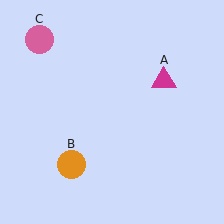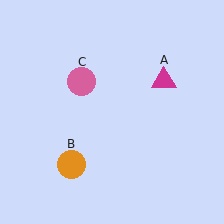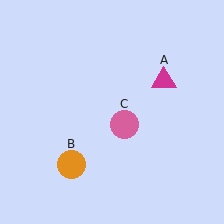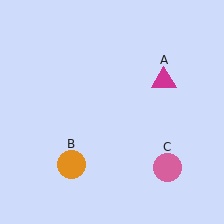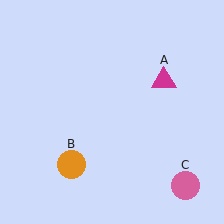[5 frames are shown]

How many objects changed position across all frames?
1 object changed position: pink circle (object C).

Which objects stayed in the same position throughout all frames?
Magenta triangle (object A) and orange circle (object B) remained stationary.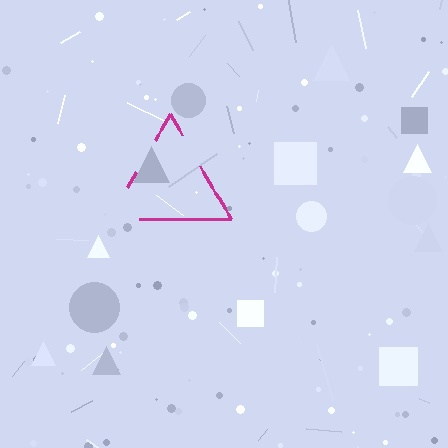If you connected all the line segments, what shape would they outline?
They would outline a triangle.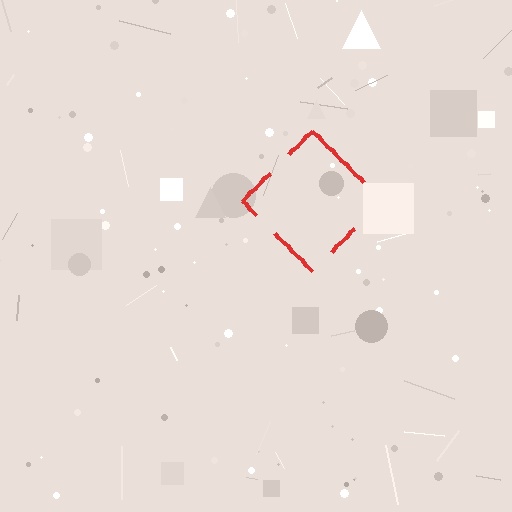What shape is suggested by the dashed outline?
The dashed outline suggests a diamond.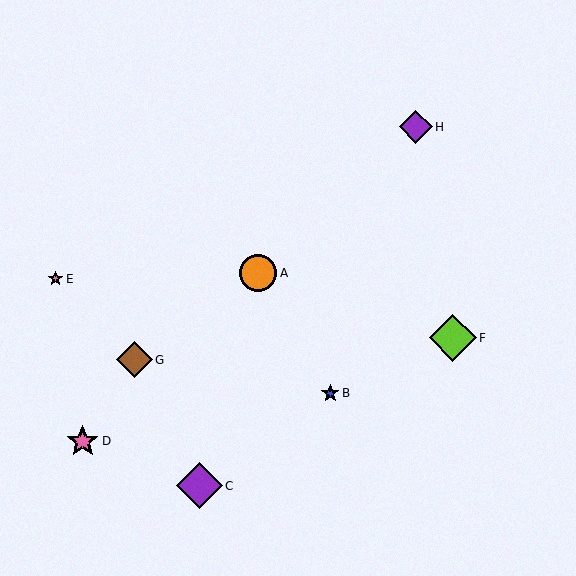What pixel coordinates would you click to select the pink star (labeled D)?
Click at (83, 441) to select the pink star D.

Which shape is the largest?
The lime diamond (labeled F) is the largest.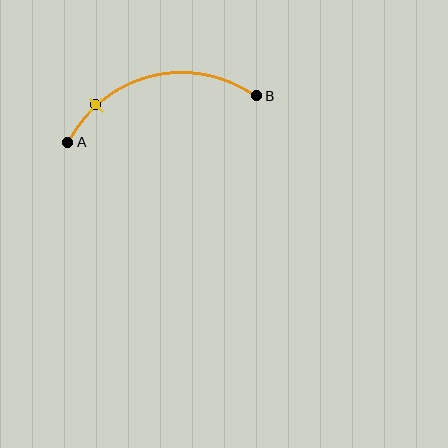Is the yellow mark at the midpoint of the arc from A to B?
No. The yellow mark lies on the arc but is closer to endpoint A. The arc midpoint would be at the point on the curve equidistant along the arc from both A and B.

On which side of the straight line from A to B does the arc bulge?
The arc bulges above the straight line connecting A and B.